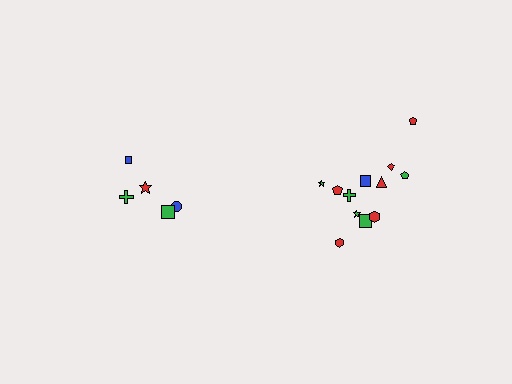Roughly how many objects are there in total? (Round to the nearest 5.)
Roughly 15 objects in total.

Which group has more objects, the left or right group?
The right group.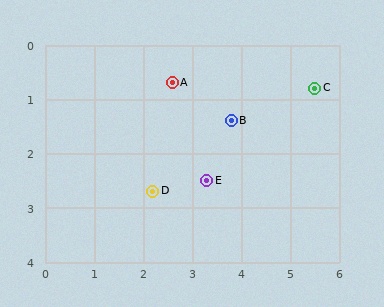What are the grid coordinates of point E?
Point E is at approximately (3.3, 2.5).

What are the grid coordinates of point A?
Point A is at approximately (2.6, 0.7).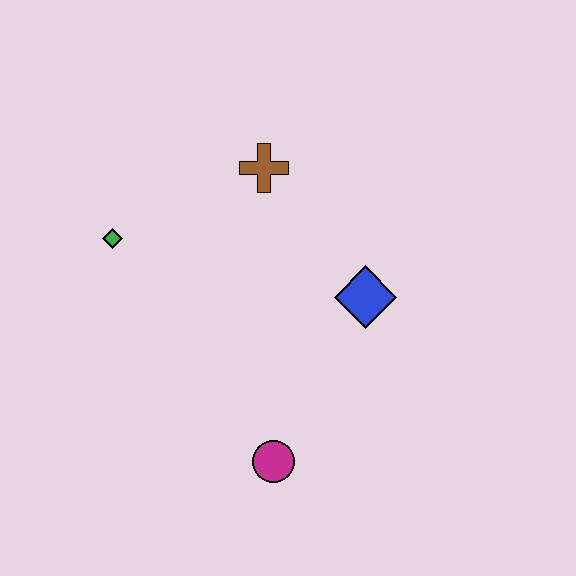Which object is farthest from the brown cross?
The magenta circle is farthest from the brown cross.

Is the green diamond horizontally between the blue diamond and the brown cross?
No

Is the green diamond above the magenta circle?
Yes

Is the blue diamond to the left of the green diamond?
No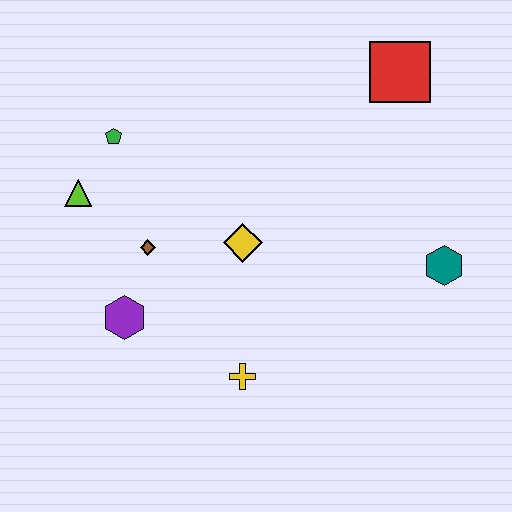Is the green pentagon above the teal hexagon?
Yes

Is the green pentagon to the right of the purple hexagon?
No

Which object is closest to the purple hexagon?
The brown diamond is closest to the purple hexagon.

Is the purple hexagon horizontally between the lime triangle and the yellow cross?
Yes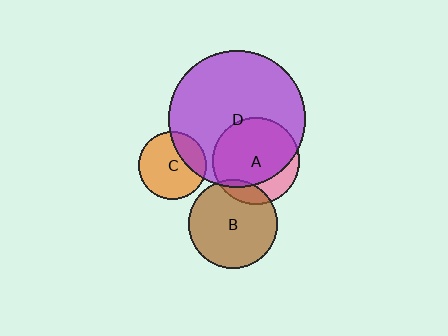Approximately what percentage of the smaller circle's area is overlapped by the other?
Approximately 75%.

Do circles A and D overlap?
Yes.